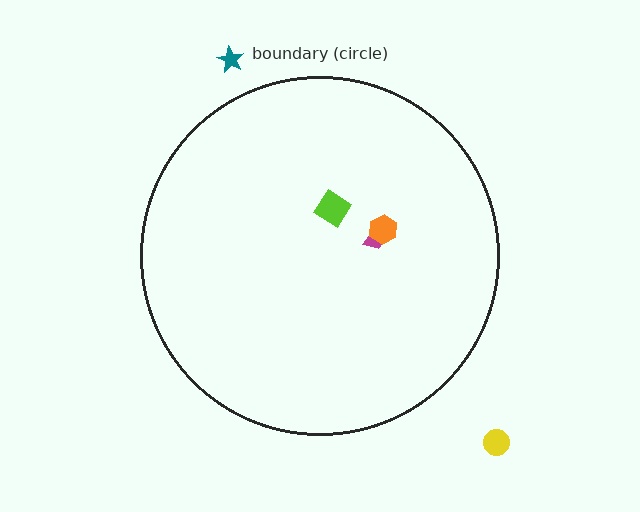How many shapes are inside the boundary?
3 inside, 2 outside.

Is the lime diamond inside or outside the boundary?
Inside.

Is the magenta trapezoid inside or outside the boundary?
Inside.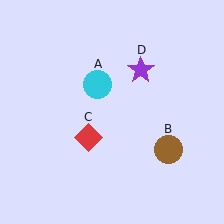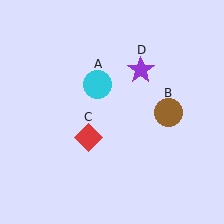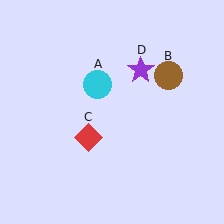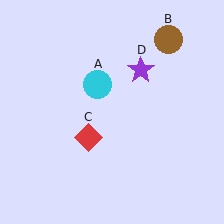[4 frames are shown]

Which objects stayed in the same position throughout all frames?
Cyan circle (object A) and red diamond (object C) and purple star (object D) remained stationary.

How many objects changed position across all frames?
1 object changed position: brown circle (object B).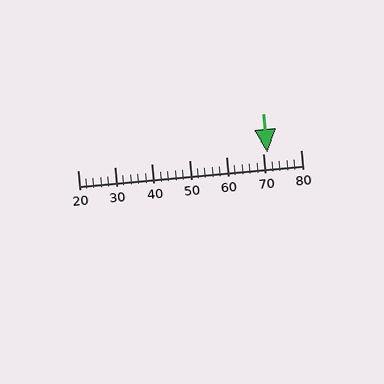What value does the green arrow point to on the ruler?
The green arrow points to approximately 71.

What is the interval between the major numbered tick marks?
The major tick marks are spaced 10 units apart.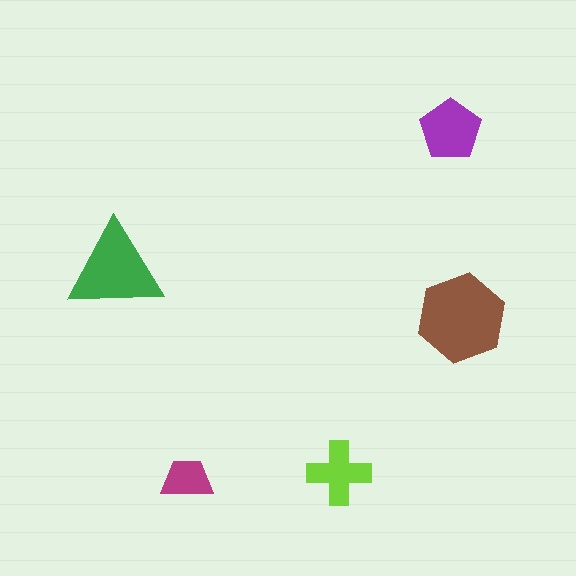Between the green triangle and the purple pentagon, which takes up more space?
The green triangle.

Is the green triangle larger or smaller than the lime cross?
Larger.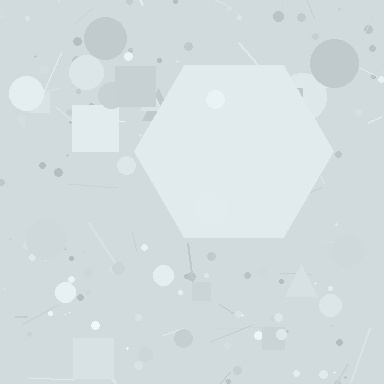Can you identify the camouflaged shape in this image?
The camouflaged shape is a hexagon.